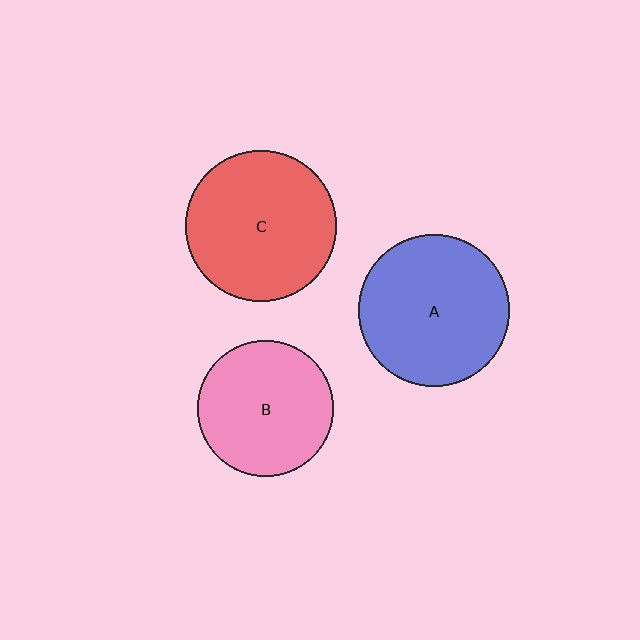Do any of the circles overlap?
No, none of the circles overlap.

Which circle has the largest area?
Circle A (blue).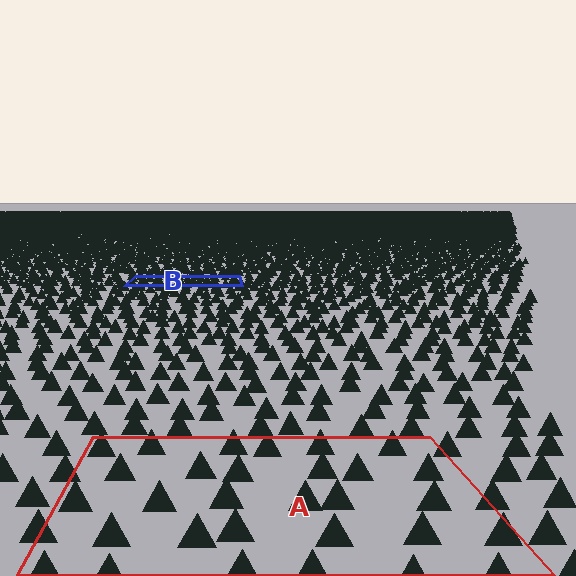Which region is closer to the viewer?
Region A is closer. The texture elements there are larger and more spread out.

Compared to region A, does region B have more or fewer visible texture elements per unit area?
Region B has more texture elements per unit area — they are packed more densely because it is farther away.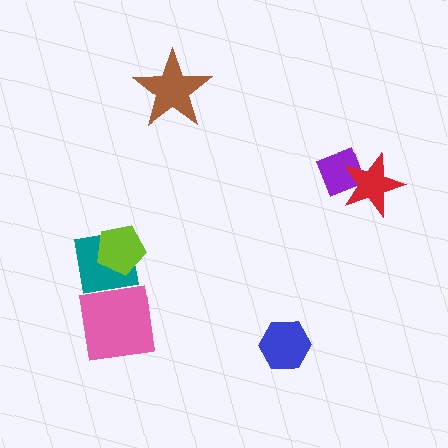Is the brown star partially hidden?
No, no other shape covers it.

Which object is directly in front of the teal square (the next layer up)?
The pink square is directly in front of the teal square.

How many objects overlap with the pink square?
1 object overlaps with the pink square.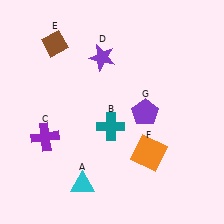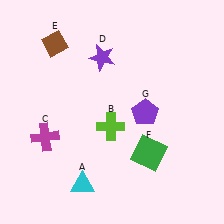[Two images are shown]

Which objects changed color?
B changed from teal to lime. C changed from purple to magenta. F changed from orange to green.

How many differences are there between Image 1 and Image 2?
There are 3 differences between the two images.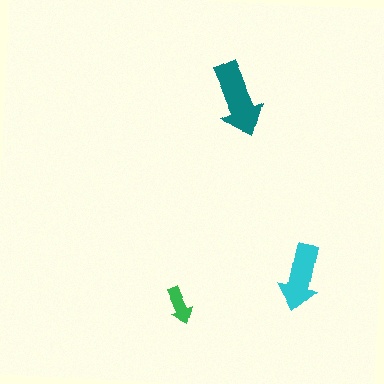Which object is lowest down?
The green arrow is bottommost.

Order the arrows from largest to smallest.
the teal one, the cyan one, the green one.